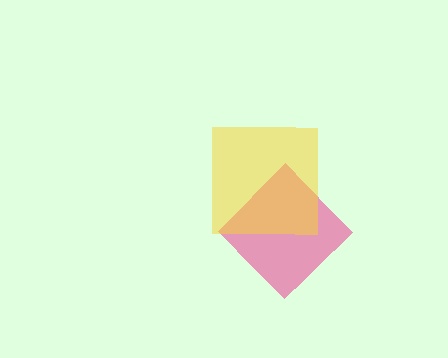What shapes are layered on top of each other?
The layered shapes are: a pink diamond, a yellow square.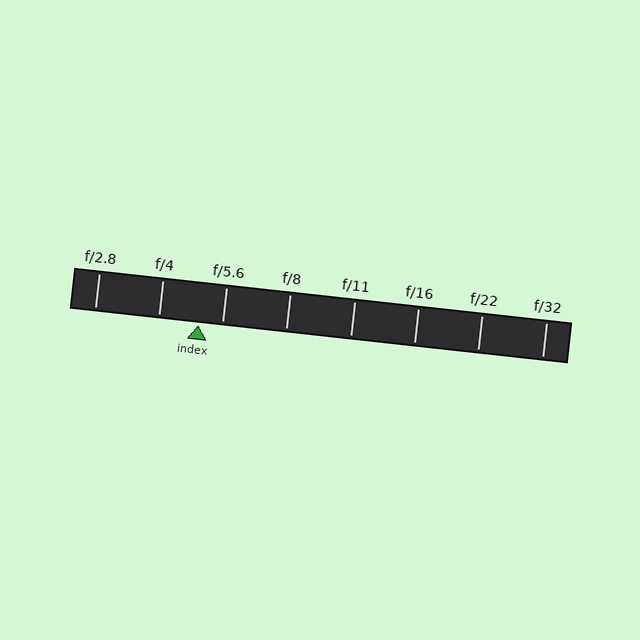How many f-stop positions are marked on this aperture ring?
There are 8 f-stop positions marked.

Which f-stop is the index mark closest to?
The index mark is closest to f/5.6.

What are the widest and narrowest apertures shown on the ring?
The widest aperture shown is f/2.8 and the narrowest is f/32.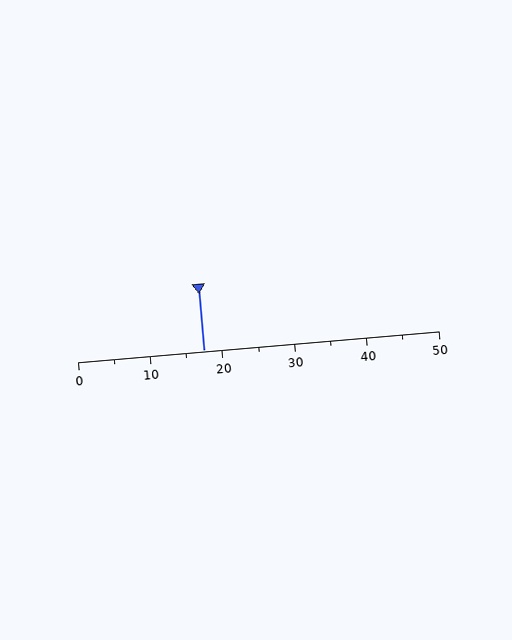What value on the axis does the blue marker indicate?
The marker indicates approximately 17.5.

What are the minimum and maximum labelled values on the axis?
The axis runs from 0 to 50.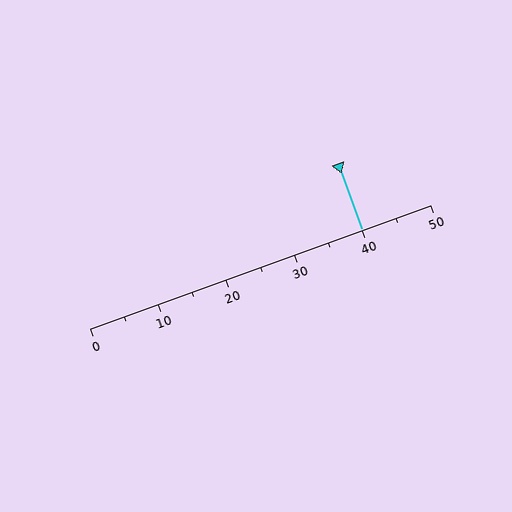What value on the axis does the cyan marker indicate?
The marker indicates approximately 40.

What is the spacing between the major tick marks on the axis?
The major ticks are spaced 10 apart.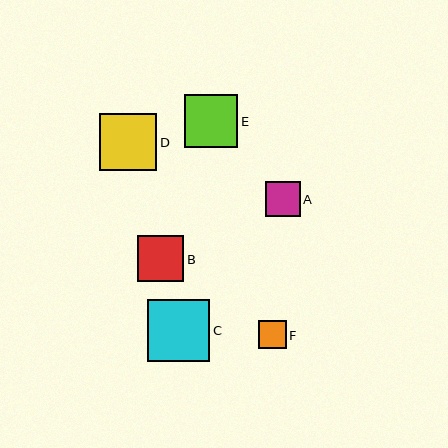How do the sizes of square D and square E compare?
Square D and square E are approximately the same size.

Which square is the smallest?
Square F is the smallest with a size of approximately 28 pixels.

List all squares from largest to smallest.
From largest to smallest: C, D, E, B, A, F.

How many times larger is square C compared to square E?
Square C is approximately 1.2 times the size of square E.